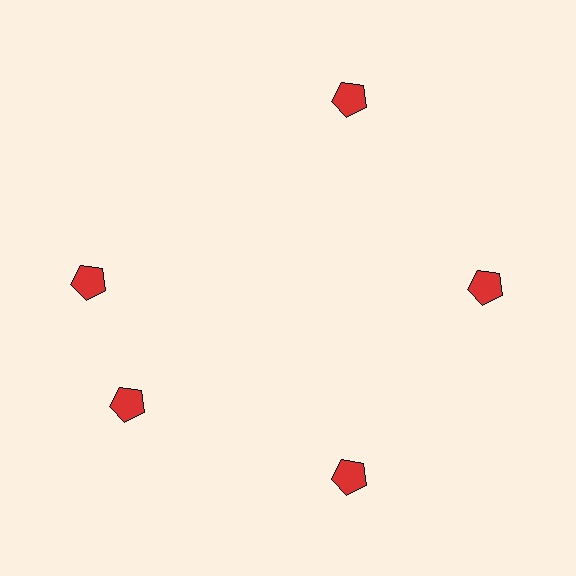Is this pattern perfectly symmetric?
No. The 5 red pentagons are arranged in a ring, but one element near the 10 o'clock position is rotated out of alignment along the ring, breaking the 5-fold rotational symmetry.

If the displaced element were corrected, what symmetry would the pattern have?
It would have 5-fold rotational symmetry — the pattern would map onto itself every 72 degrees.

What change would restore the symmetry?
The symmetry would be restored by rotating it back into even spacing with its neighbors so that all 5 pentagons sit at equal angles and equal distance from the center.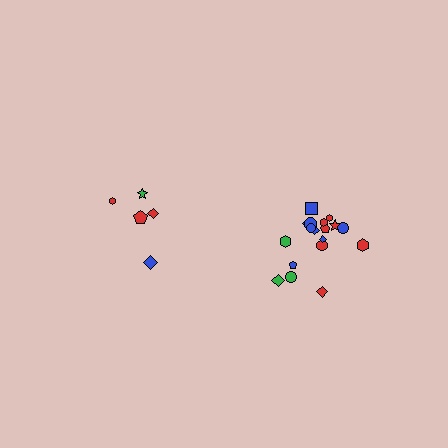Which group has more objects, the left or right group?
The right group.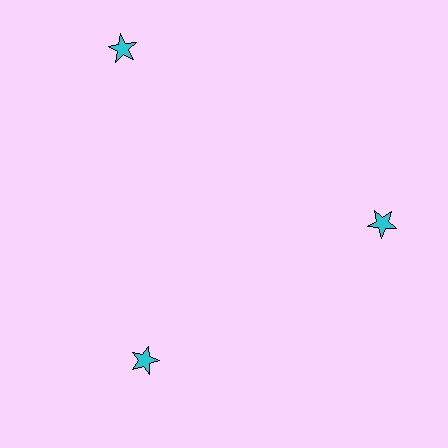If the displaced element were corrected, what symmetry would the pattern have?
It would have 3-fold rotational symmetry — the pattern would map onto itself every 120 degrees.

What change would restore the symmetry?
The symmetry would be restored by moving it inward, back onto the ring so that all 3 stars sit at equal angles and equal distance from the center.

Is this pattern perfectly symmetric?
No. The 3 cyan stars are arranged in a ring, but one element near the 11 o'clock position is pushed outward from the center, breaking the 3-fold rotational symmetry.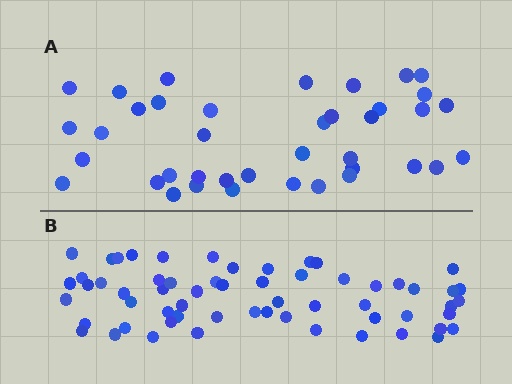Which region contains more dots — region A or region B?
Region B (the bottom region) has more dots.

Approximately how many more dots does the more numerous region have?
Region B has approximately 20 more dots than region A.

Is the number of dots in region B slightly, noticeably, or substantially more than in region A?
Region B has substantially more. The ratio is roughly 1.5 to 1.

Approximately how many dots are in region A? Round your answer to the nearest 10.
About 40 dots. (The exact count is 39, which rounds to 40.)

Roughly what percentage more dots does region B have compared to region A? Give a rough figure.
About 55% more.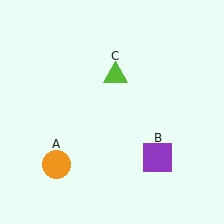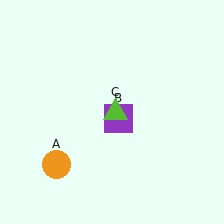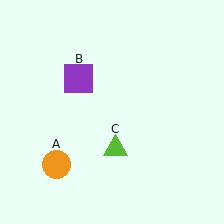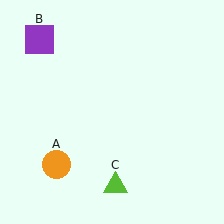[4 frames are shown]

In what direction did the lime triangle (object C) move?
The lime triangle (object C) moved down.